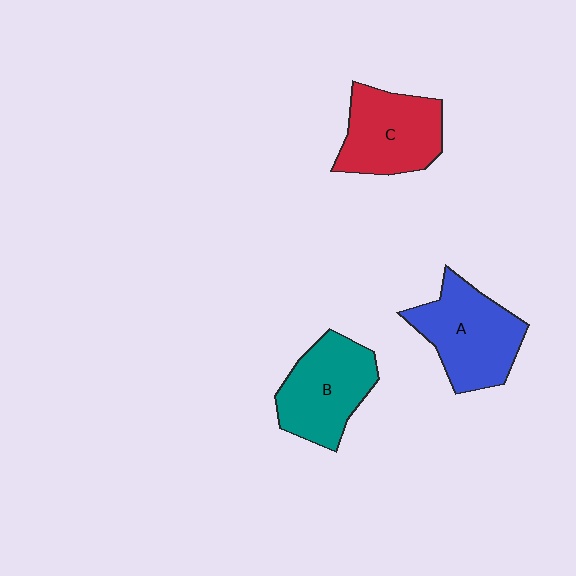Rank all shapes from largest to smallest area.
From largest to smallest: A (blue), B (teal), C (red).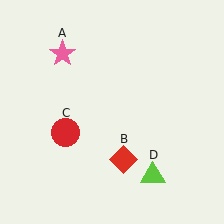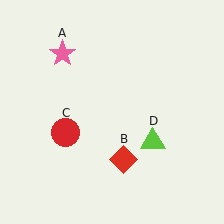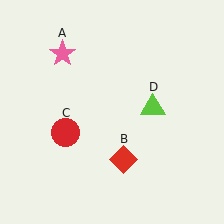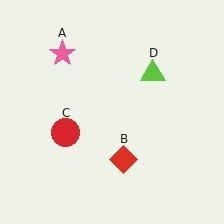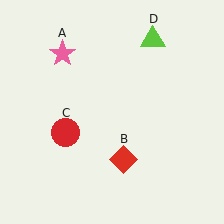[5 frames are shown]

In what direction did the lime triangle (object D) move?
The lime triangle (object D) moved up.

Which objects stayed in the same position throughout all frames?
Pink star (object A) and red diamond (object B) and red circle (object C) remained stationary.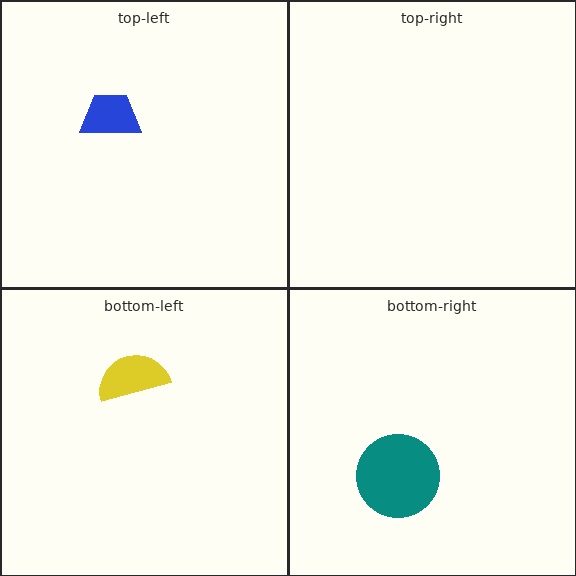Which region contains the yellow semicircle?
The bottom-left region.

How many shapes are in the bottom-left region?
1.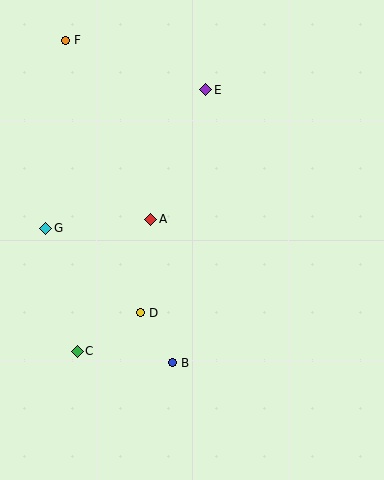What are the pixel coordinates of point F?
Point F is at (66, 40).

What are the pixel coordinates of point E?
Point E is at (206, 90).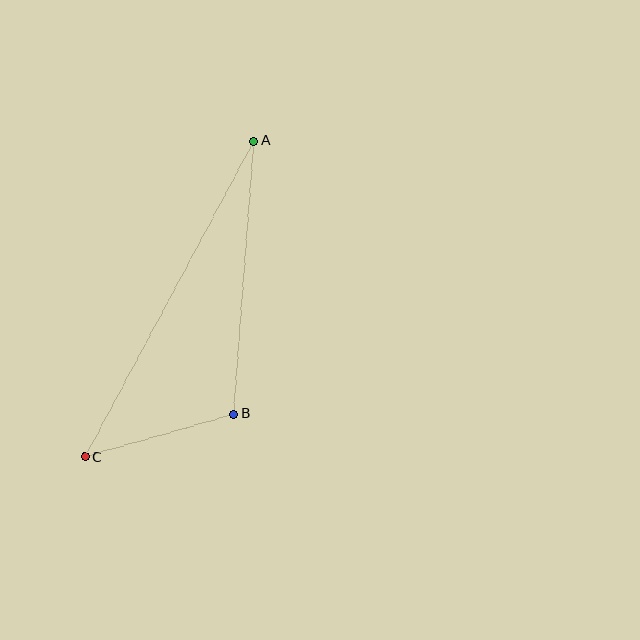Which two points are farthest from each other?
Points A and C are farthest from each other.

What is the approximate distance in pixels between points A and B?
The distance between A and B is approximately 274 pixels.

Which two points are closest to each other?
Points B and C are closest to each other.